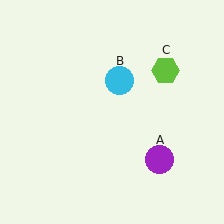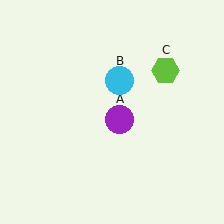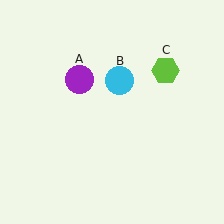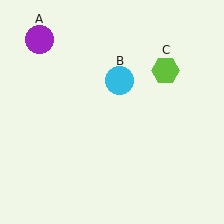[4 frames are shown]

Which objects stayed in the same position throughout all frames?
Cyan circle (object B) and lime hexagon (object C) remained stationary.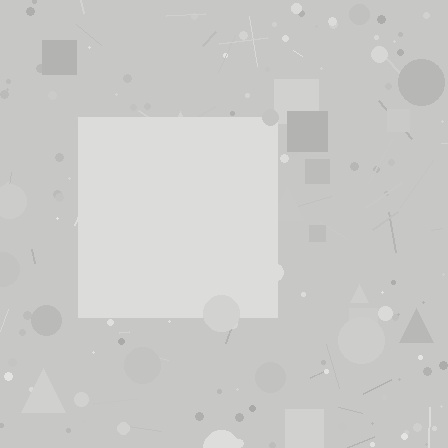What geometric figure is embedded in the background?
A square is embedded in the background.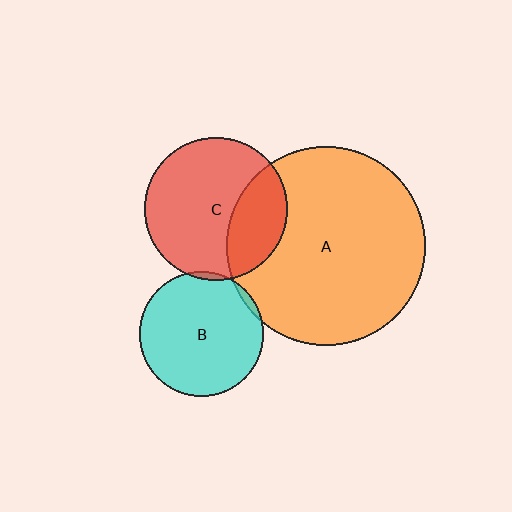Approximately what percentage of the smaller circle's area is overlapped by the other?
Approximately 5%.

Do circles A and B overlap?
Yes.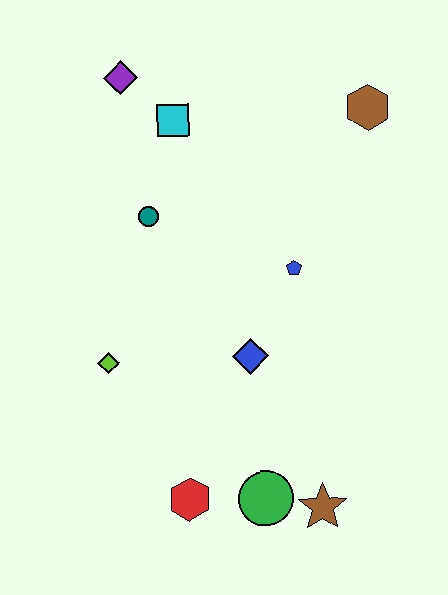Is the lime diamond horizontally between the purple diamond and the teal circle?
No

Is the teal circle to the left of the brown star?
Yes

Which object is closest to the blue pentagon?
The blue diamond is closest to the blue pentagon.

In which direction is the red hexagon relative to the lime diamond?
The red hexagon is below the lime diamond.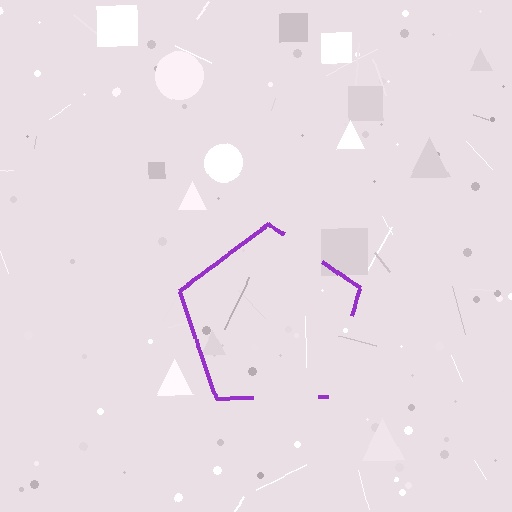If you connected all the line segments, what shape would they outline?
They would outline a pentagon.